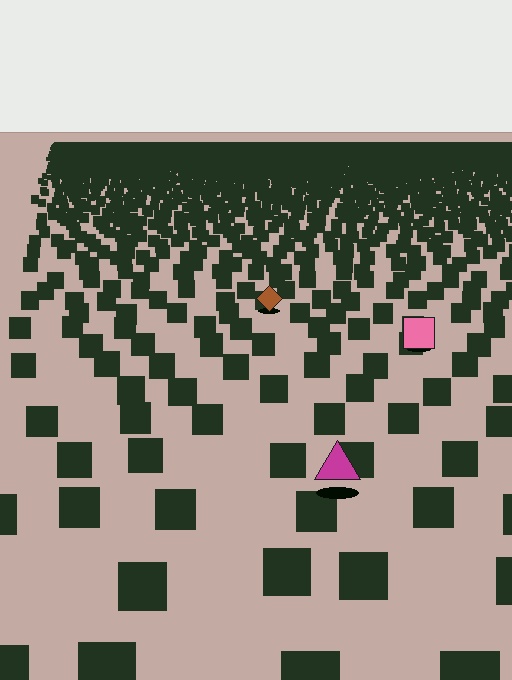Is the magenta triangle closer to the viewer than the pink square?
Yes. The magenta triangle is closer — you can tell from the texture gradient: the ground texture is coarser near it.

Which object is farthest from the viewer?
The brown diamond is farthest from the viewer. It appears smaller and the ground texture around it is denser.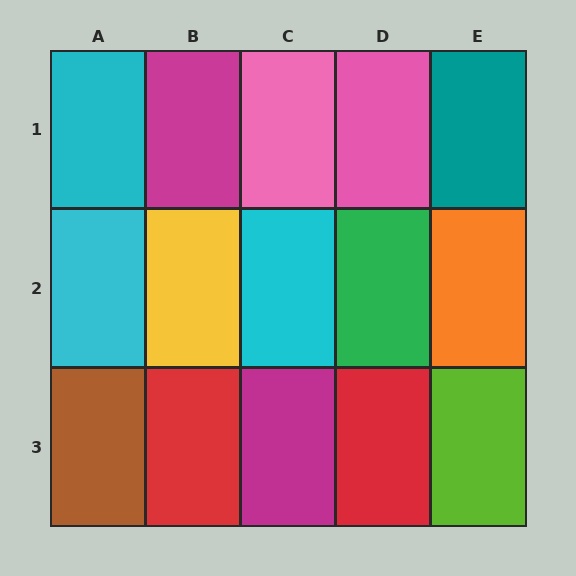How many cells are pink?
2 cells are pink.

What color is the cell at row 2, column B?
Yellow.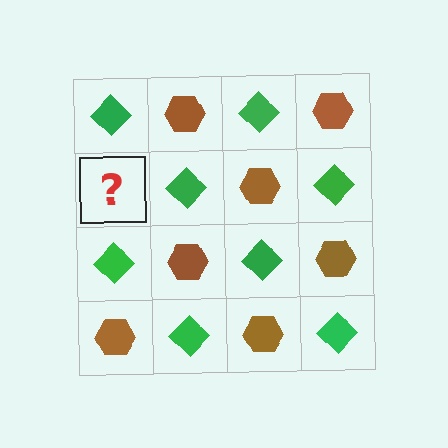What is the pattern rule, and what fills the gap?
The rule is that it alternates green diamond and brown hexagon in a checkerboard pattern. The gap should be filled with a brown hexagon.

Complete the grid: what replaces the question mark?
The question mark should be replaced with a brown hexagon.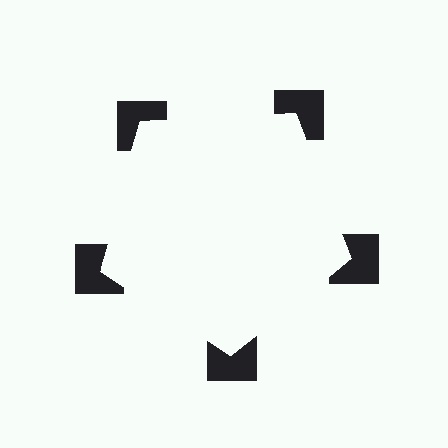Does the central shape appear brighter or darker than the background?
It typically appears slightly brighter than the background, even though no actual brightness change is drawn.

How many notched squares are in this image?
There are 5 — one at each vertex of the illusory pentagon.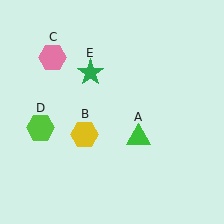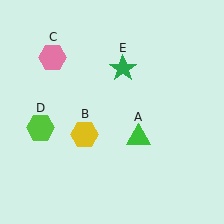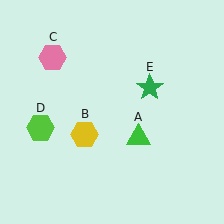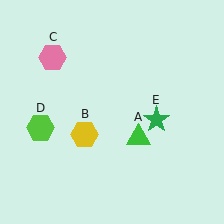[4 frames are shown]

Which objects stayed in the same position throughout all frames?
Green triangle (object A) and yellow hexagon (object B) and pink hexagon (object C) and lime hexagon (object D) remained stationary.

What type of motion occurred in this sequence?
The green star (object E) rotated clockwise around the center of the scene.